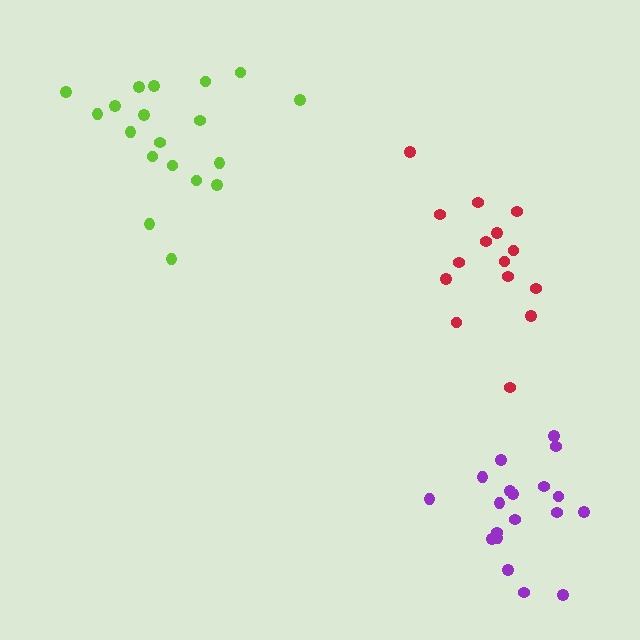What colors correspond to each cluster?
The clusters are colored: purple, red, lime.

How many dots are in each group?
Group 1: 19 dots, Group 2: 15 dots, Group 3: 19 dots (53 total).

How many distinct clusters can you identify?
There are 3 distinct clusters.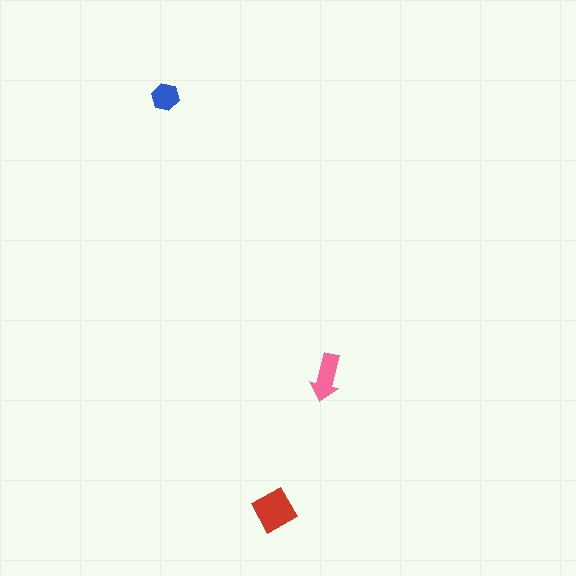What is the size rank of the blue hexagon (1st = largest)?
3rd.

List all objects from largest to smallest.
The red diamond, the pink arrow, the blue hexagon.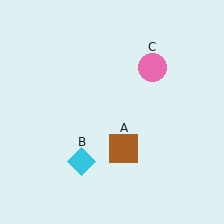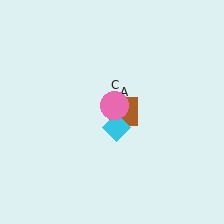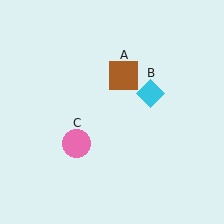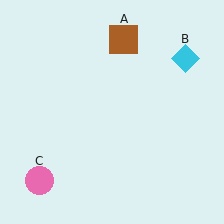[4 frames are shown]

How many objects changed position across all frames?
3 objects changed position: brown square (object A), cyan diamond (object B), pink circle (object C).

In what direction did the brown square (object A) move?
The brown square (object A) moved up.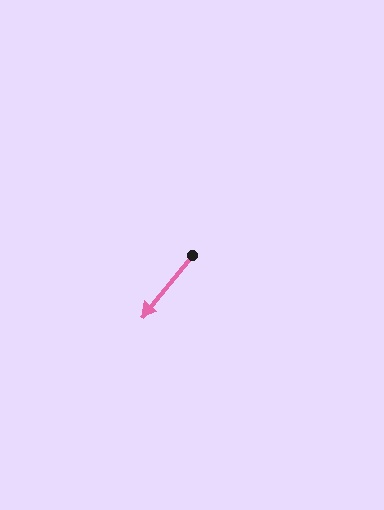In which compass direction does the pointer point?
Southwest.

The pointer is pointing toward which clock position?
Roughly 7 o'clock.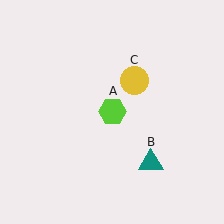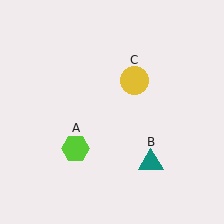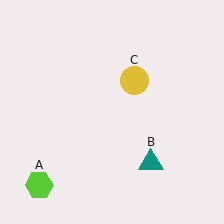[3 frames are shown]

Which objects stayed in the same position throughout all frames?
Teal triangle (object B) and yellow circle (object C) remained stationary.